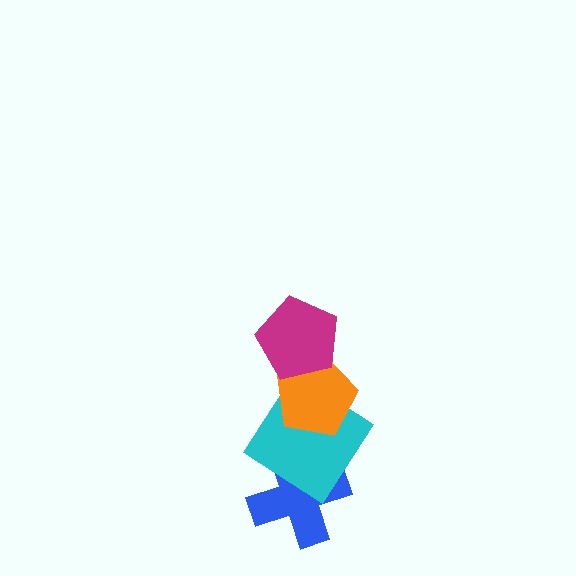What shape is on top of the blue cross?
The cyan diamond is on top of the blue cross.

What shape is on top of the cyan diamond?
The orange pentagon is on top of the cyan diamond.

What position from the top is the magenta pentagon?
The magenta pentagon is 1st from the top.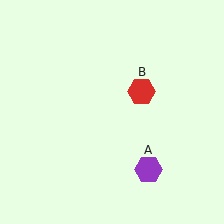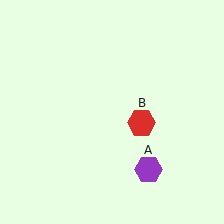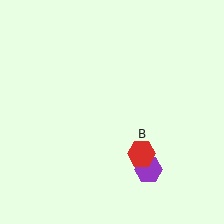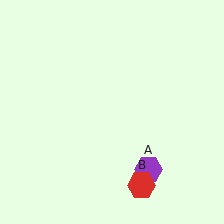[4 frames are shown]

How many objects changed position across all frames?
1 object changed position: red hexagon (object B).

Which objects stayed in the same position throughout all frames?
Purple hexagon (object A) remained stationary.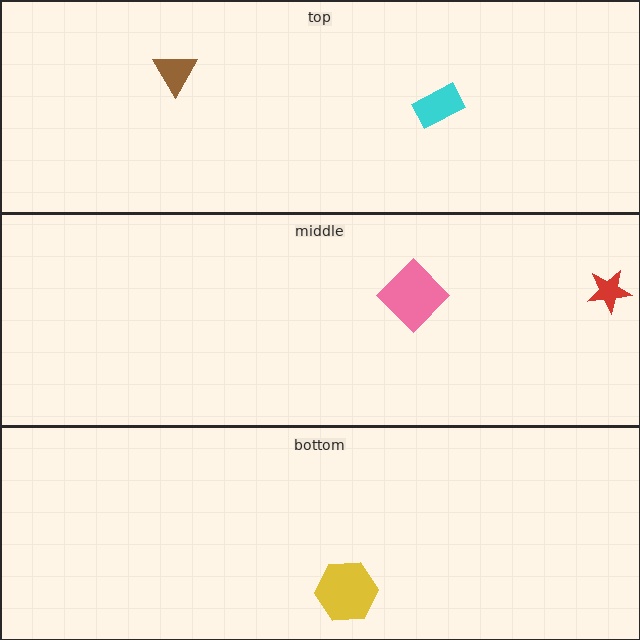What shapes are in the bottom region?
The yellow hexagon.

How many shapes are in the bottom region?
1.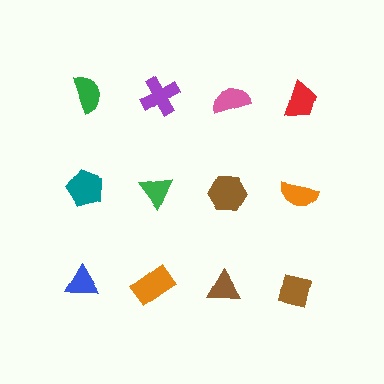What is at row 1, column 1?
A green semicircle.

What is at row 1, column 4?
A red trapezoid.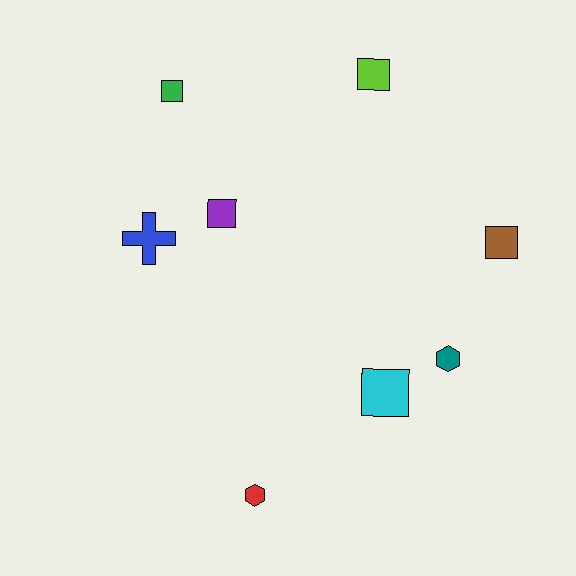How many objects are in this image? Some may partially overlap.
There are 8 objects.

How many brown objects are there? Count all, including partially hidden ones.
There is 1 brown object.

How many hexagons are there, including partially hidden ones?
There are 2 hexagons.